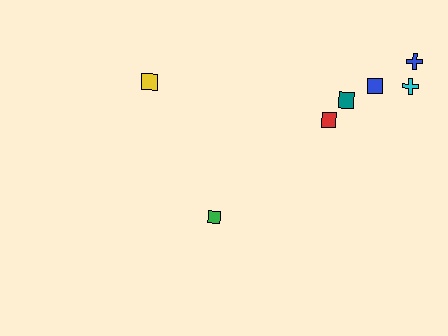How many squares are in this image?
There are 5 squares.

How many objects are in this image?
There are 7 objects.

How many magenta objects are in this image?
There are no magenta objects.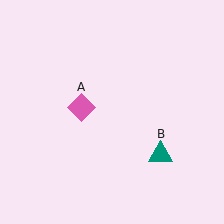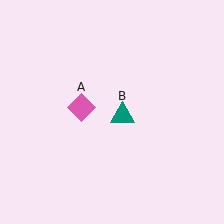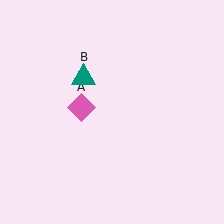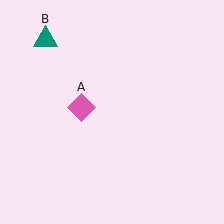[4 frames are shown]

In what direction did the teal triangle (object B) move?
The teal triangle (object B) moved up and to the left.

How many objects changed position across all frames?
1 object changed position: teal triangle (object B).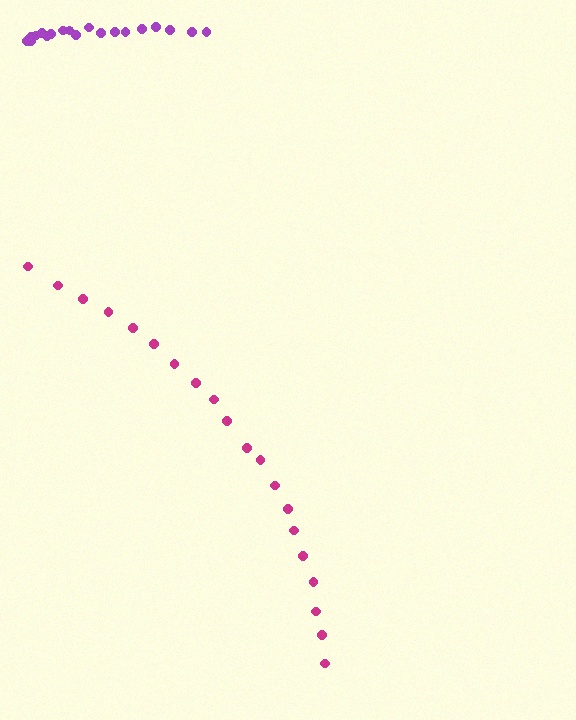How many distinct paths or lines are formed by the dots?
There are 2 distinct paths.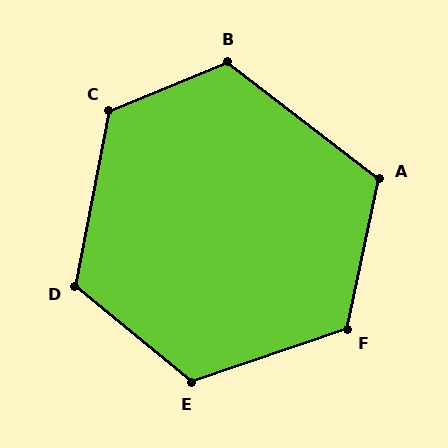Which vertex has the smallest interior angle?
A, at approximately 115 degrees.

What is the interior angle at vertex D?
Approximately 119 degrees (obtuse).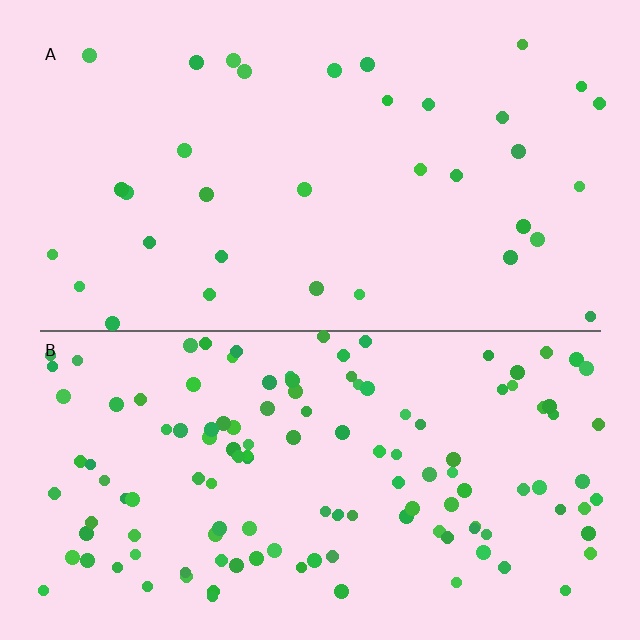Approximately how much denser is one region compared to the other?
Approximately 3.7× — region B over region A.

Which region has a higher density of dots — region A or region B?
B (the bottom).